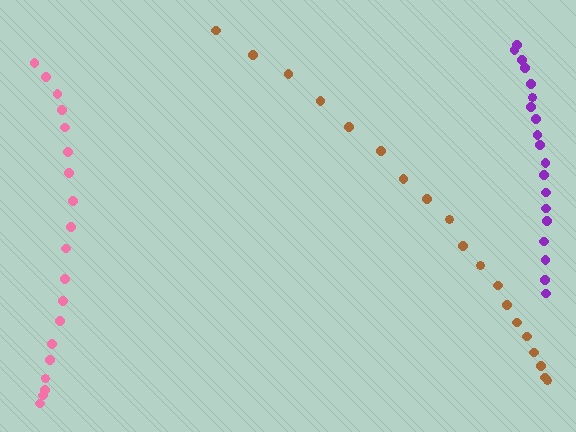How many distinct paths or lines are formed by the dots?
There are 3 distinct paths.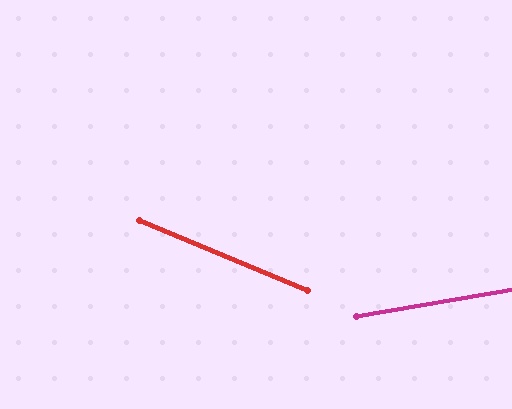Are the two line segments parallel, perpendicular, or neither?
Neither parallel nor perpendicular — they differ by about 32°.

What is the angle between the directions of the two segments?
Approximately 32 degrees.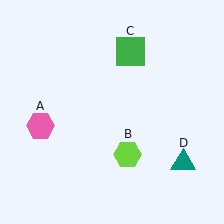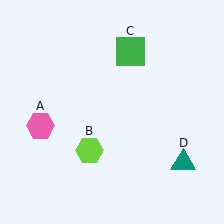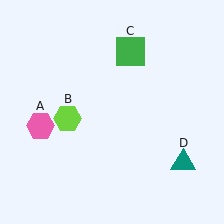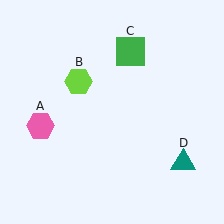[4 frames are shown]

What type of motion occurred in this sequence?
The lime hexagon (object B) rotated clockwise around the center of the scene.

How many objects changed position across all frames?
1 object changed position: lime hexagon (object B).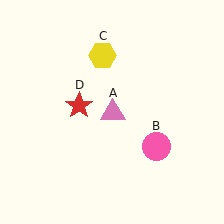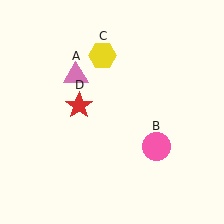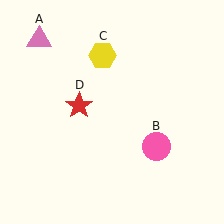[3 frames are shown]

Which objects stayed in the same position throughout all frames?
Pink circle (object B) and yellow hexagon (object C) and red star (object D) remained stationary.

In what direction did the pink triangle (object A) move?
The pink triangle (object A) moved up and to the left.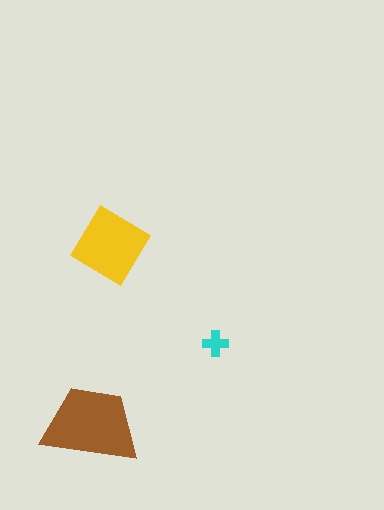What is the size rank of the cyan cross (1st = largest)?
3rd.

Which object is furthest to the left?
The brown trapezoid is leftmost.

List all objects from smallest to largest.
The cyan cross, the yellow diamond, the brown trapezoid.